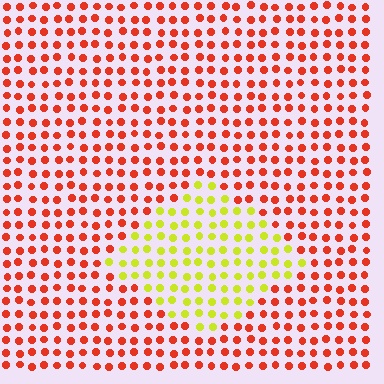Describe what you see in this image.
The image is filled with small red elements in a uniform arrangement. A diamond-shaped region is visible where the elements are tinted to a slightly different hue, forming a subtle color boundary.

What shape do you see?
I see a diamond.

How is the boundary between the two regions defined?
The boundary is defined purely by a slight shift in hue (about 64 degrees). Spacing, size, and orientation are identical on both sides.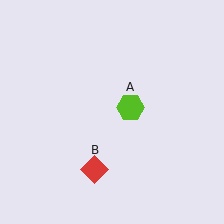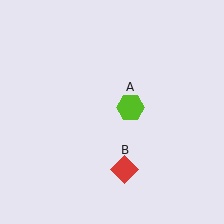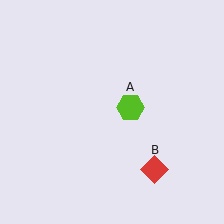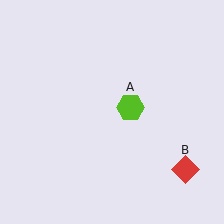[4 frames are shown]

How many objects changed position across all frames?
1 object changed position: red diamond (object B).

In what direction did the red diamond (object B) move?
The red diamond (object B) moved right.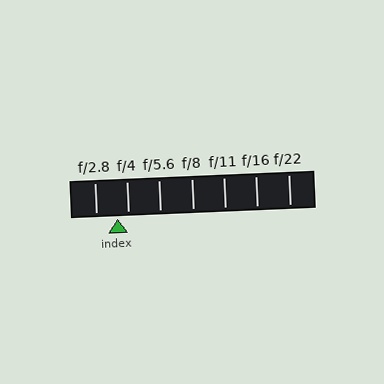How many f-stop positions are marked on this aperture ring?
There are 7 f-stop positions marked.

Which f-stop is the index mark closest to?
The index mark is closest to f/4.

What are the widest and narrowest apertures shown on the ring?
The widest aperture shown is f/2.8 and the narrowest is f/22.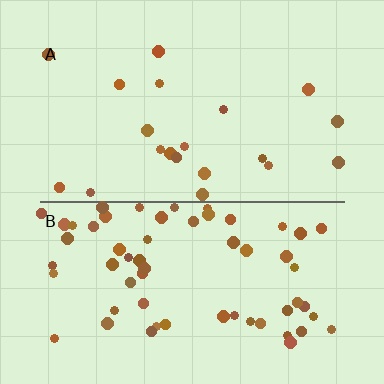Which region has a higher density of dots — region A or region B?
B (the bottom).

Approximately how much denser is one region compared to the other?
Approximately 3.0× — region B over region A.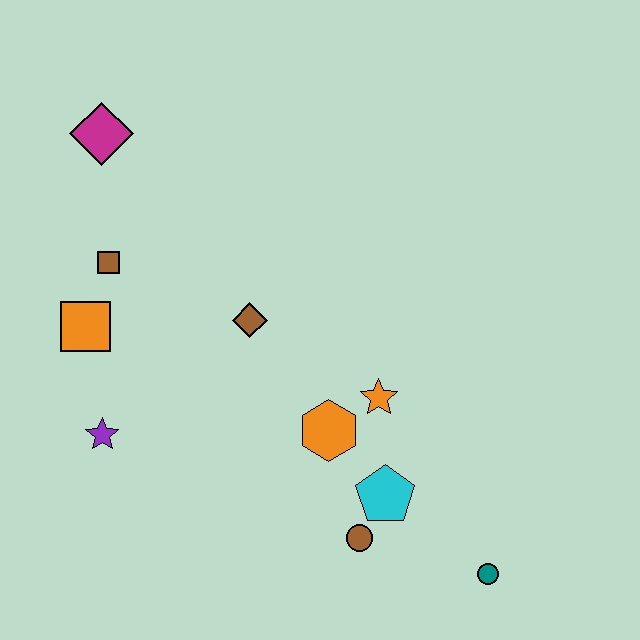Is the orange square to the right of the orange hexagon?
No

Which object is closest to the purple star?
The orange square is closest to the purple star.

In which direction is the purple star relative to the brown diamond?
The purple star is to the left of the brown diamond.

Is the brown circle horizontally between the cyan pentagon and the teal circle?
No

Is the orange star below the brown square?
Yes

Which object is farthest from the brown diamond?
The teal circle is farthest from the brown diamond.